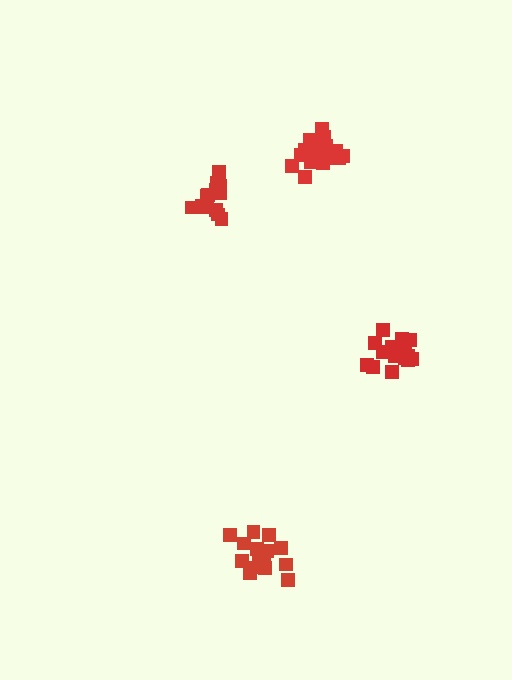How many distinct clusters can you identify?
There are 4 distinct clusters.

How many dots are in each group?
Group 1: 15 dots, Group 2: 18 dots, Group 3: 15 dots, Group 4: 16 dots (64 total).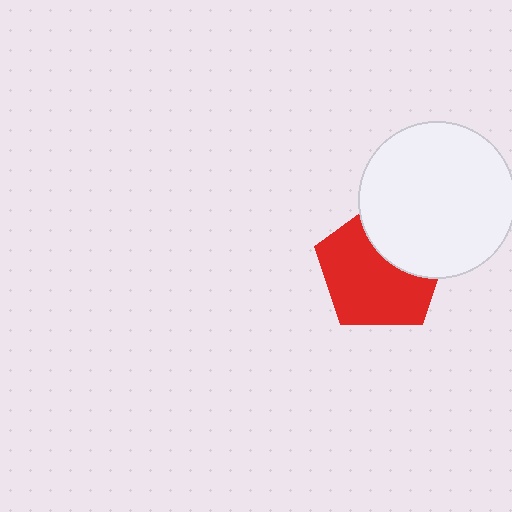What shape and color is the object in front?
The object in front is a white circle.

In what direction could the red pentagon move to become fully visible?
The red pentagon could move toward the lower-left. That would shift it out from behind the white circle entirely.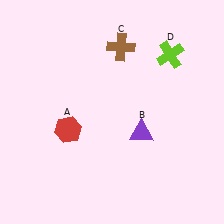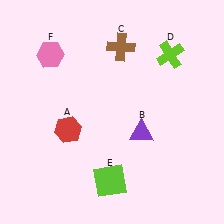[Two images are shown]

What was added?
A lime square (E), a pink hexagon (F) were added in Image 2.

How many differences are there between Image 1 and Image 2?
There are 2 differences between the two images.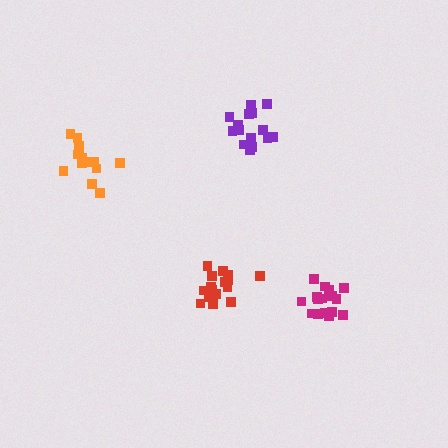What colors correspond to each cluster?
The clusters are colored: magenta, purple, orange, red.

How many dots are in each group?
Group 1: 16 dots, Group 2: 17 dots, Group 3: 14 dots, Group 4: 16 dots (63 total).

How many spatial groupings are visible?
There are 4 spatial groupings.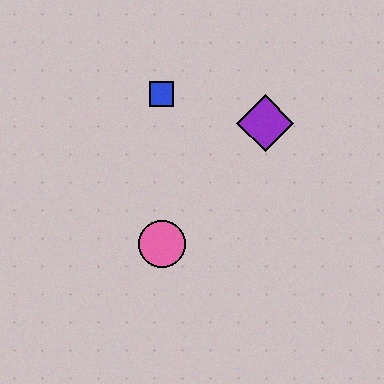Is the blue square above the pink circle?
Yes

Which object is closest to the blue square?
The purple diamond is closest to the blue square.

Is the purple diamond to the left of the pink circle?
No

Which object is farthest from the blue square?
The pink circle is farthest from the blue square.